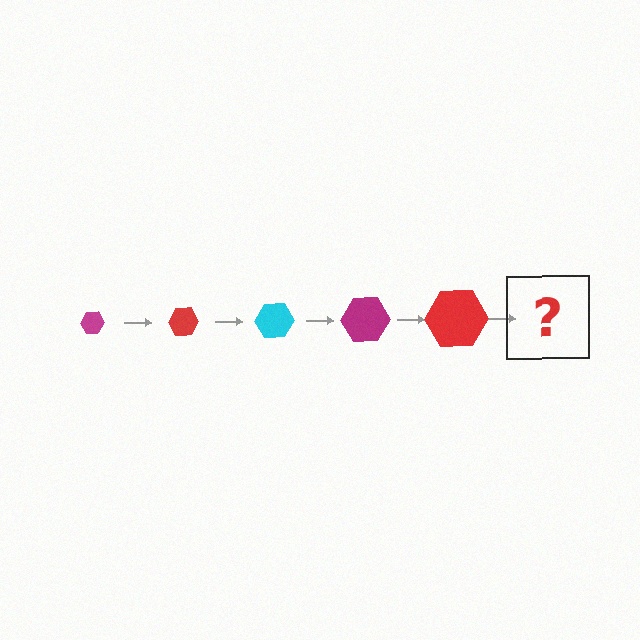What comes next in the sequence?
The next element should be a cyan hexagon, larger than the previous one.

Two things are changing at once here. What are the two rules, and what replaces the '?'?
The two rules are that the hexagon grows larger each step and the color cycles through magenta, red, and cyan. The '?' should be a cyan hexagon, larger than the previous one.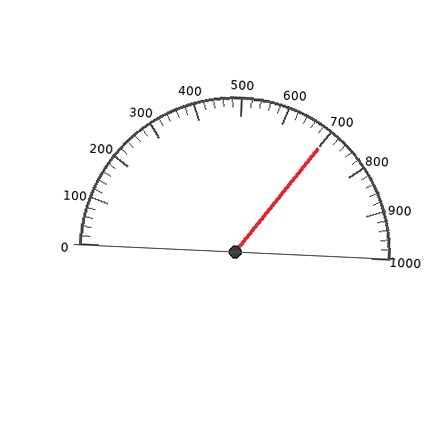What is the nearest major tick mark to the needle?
The nearest major tick mark is 700.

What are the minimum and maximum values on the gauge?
The gauge ranges from 0 to 1000.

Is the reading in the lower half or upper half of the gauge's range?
The reading is in the upper half of the range (0 to 1000).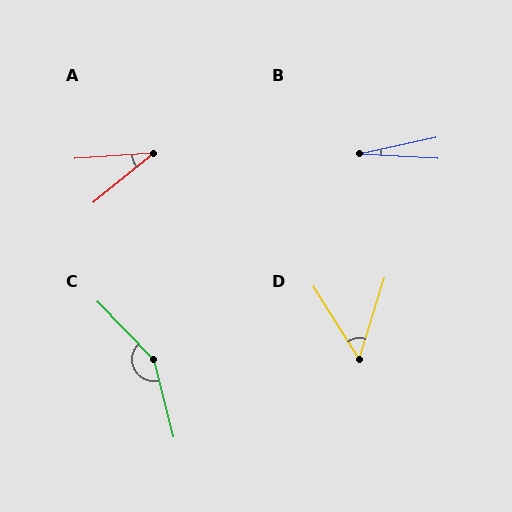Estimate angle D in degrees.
Approximately 50 degrees.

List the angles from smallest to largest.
B (15°), A (35°), D (50°), C (150°).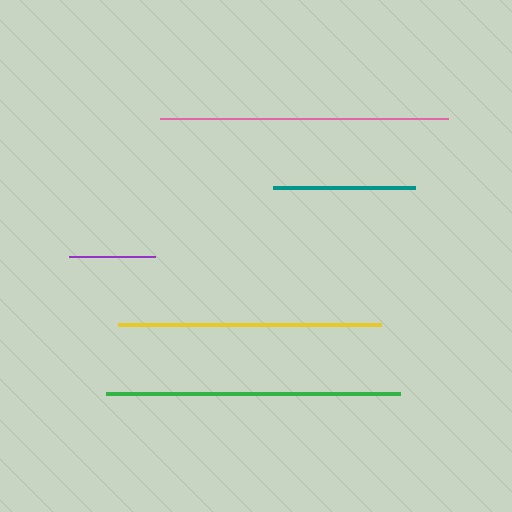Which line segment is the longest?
The green line is the longest at approximately 294 pixels.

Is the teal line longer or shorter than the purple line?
The teal line is longer than the purple line.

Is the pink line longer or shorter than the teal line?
The pink line is longer than the teal line.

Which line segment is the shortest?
The purple line is the shortest at approximately 86 pixels.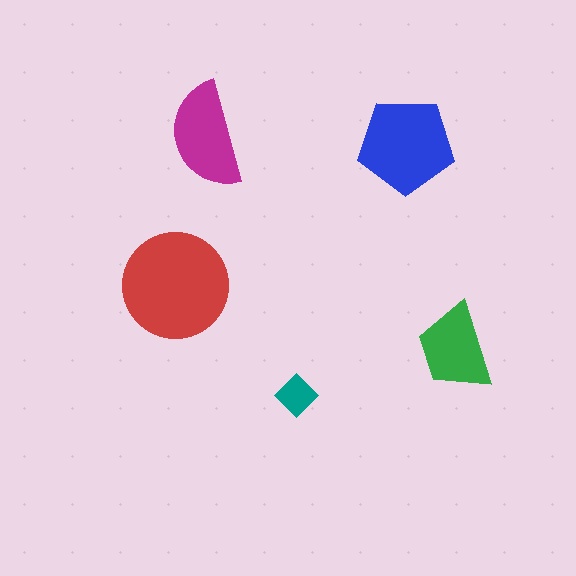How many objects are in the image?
There are 5 objects in the image.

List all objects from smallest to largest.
The teal diamond, the green trapezoid, the magenta semicircle, the blue pentagon, the red circle.